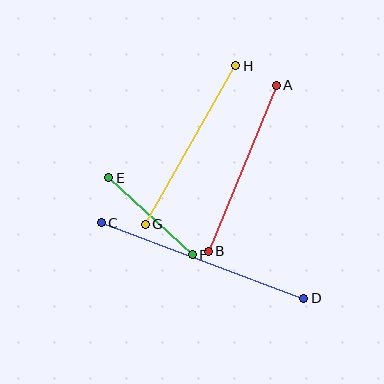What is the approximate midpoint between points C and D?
The midpoint is at approximately (203, 261) pixels.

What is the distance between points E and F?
The distance is approximately 114 pixels.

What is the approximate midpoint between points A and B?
The midpoint is at approximately (242, 168) pixels.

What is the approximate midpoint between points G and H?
The midpoint is at approximately (191, 145) pixels.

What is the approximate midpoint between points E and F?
The midpoint is at approximately (150, 216) pixels.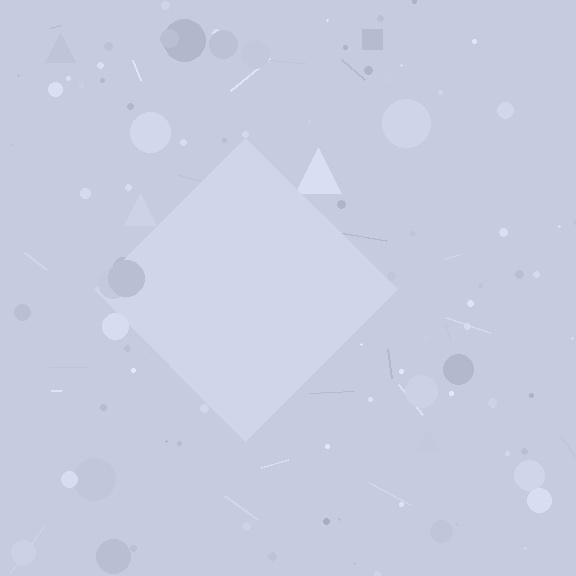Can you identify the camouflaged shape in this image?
The camouflaged shape is a diamond.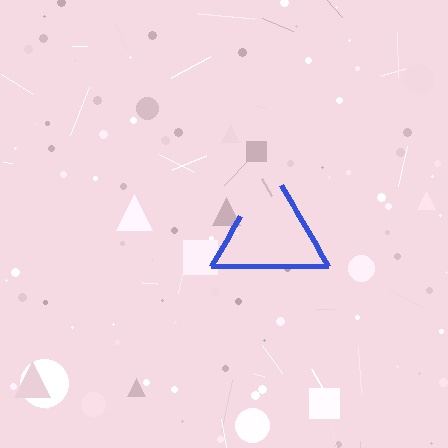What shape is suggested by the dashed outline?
The dashed outline suggests a triangle.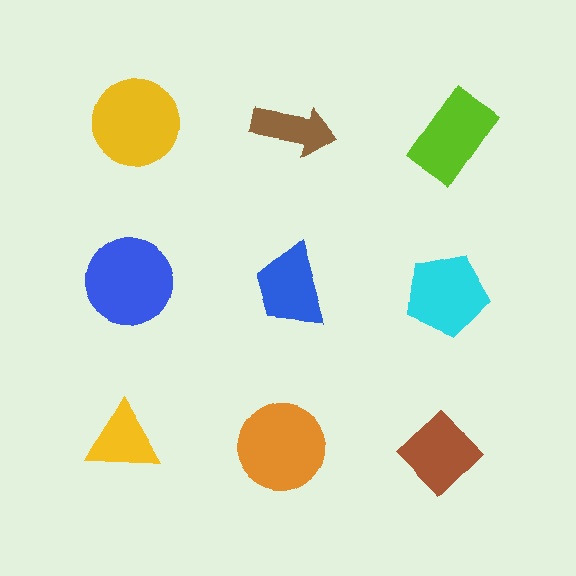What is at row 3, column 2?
An orange circle.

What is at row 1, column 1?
A yellow circle.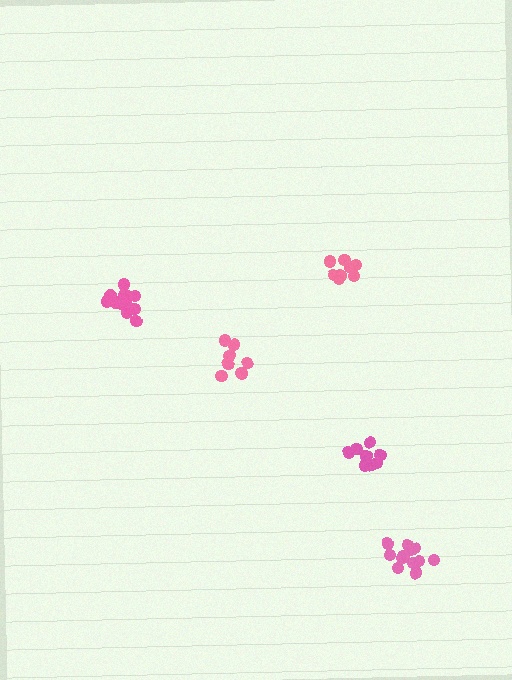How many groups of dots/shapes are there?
There are 5 groups.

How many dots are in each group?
Group 1: 12 dots, Group 2: 8 dots, Group 3: 12 dots, Group 4: 8 dots, Group 5: 8 dots (48 total).